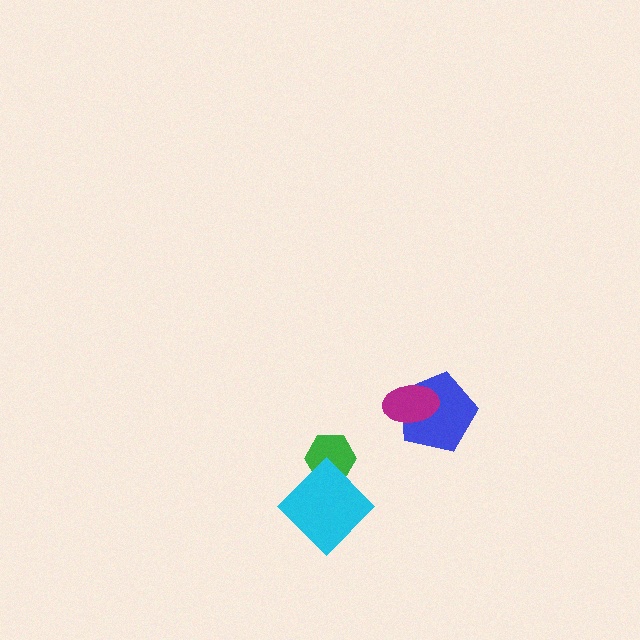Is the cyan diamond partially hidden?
No, no other shape covers it.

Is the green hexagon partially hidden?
Yes, it is partially covered by another shape.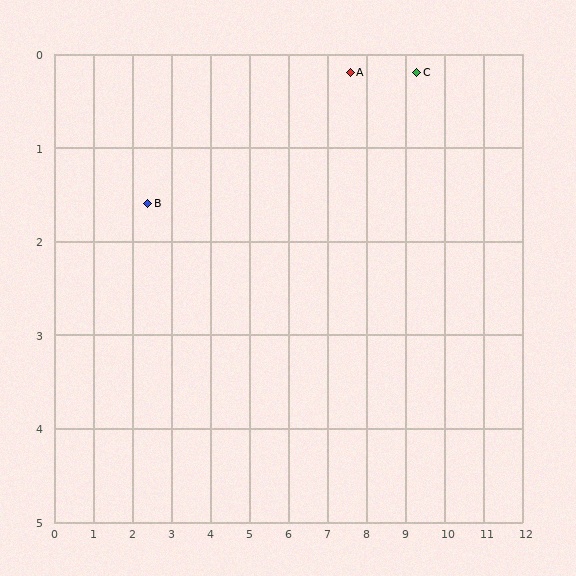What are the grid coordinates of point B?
Point B is at approximately (2.4, 1.6).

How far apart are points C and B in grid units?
Points C and B are about 7.0 grid units apart.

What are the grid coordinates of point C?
Point C is at approximately (9.3, 0.2).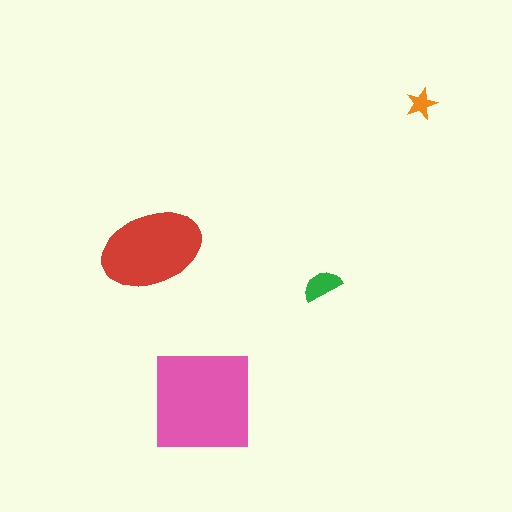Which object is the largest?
The pink square.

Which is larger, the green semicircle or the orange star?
The green semicircle.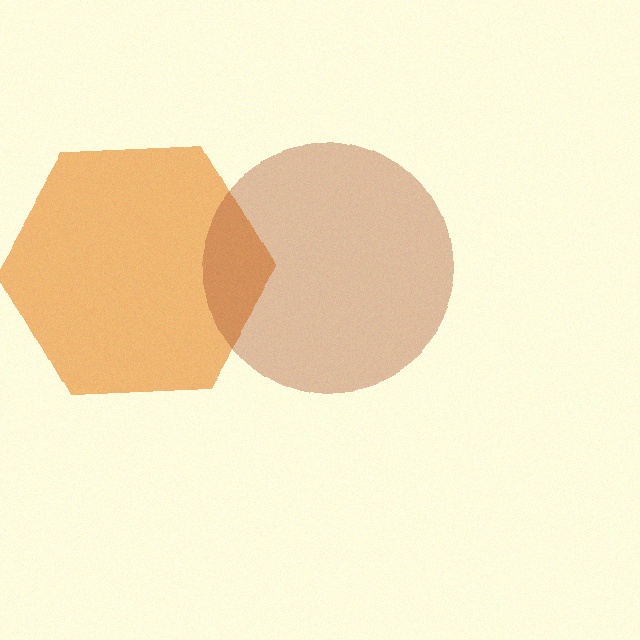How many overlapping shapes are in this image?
There are 2 overlapping shapes in the image.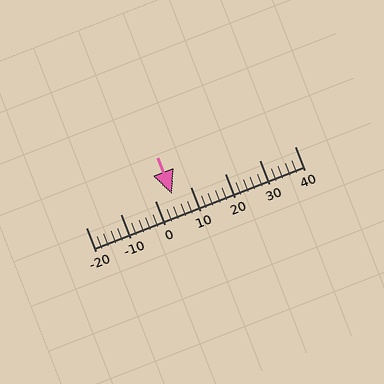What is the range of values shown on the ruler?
The ruler shows values from -20 to 40.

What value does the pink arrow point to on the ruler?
The pink arrow points to approximately 5.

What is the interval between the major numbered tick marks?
The major tick marks are spaced 10 units apart.